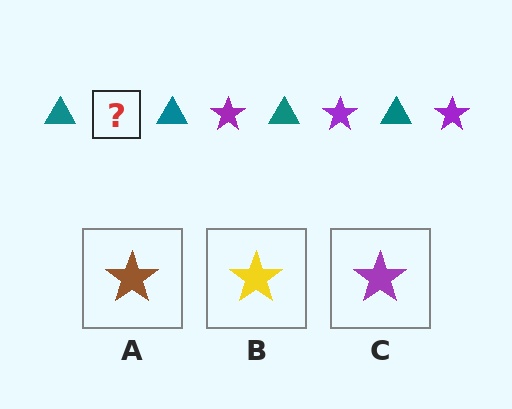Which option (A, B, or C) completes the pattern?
C.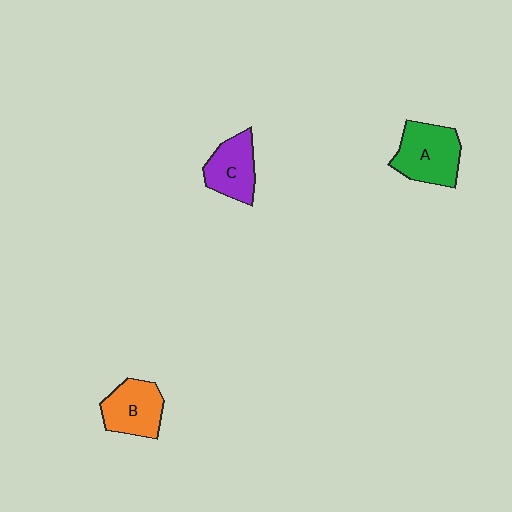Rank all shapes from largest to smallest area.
From largest to smallest: A (green), B (orange), C (purple).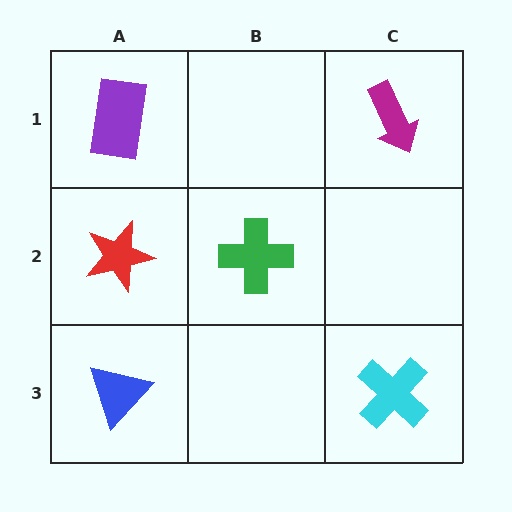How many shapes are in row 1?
2 shapes.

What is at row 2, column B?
A green cross.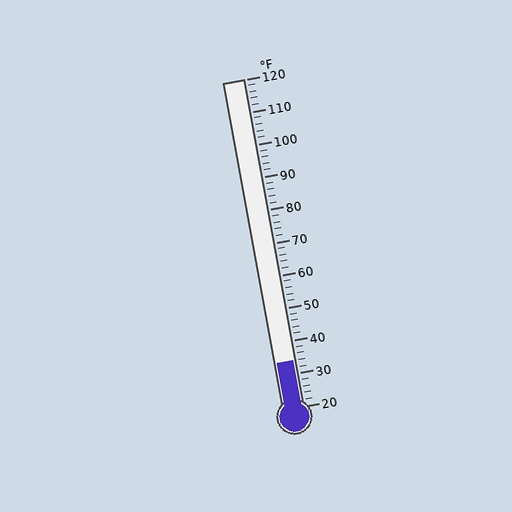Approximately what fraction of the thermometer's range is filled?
The thermometer is filled to approximately 15% of its range.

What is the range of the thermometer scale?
The thermometer scale ranges from 20°F to 120°F.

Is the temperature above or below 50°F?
The temperature is below 50°F.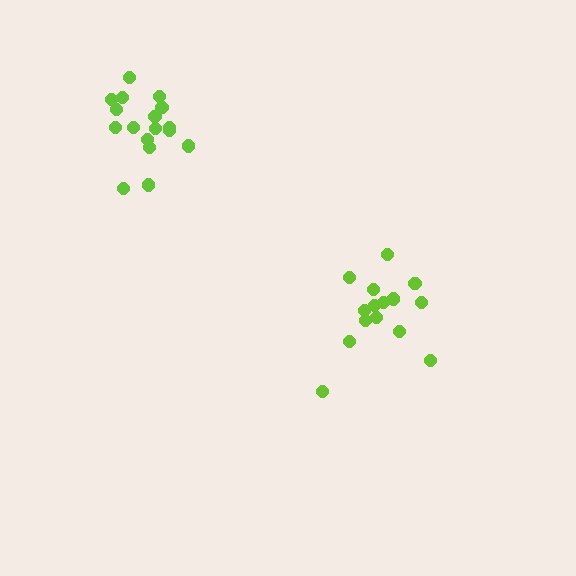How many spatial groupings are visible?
There are 2 spatial groupings.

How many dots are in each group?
Group 1: 15 dots, Group 2: 17 dots (32 total).